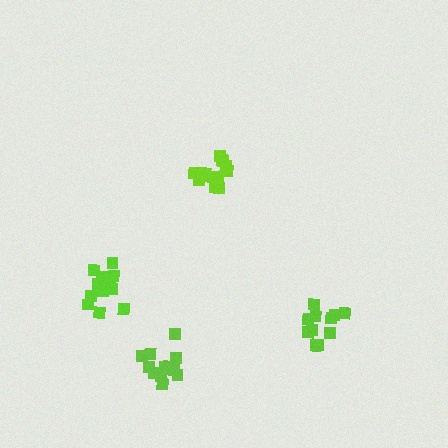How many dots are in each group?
Group 1: 15 dots, Group 2: 14 dots, Group 3: 12 dots, Group 4: 11 dots (52 total).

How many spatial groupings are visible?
There are 4 spatial groupings.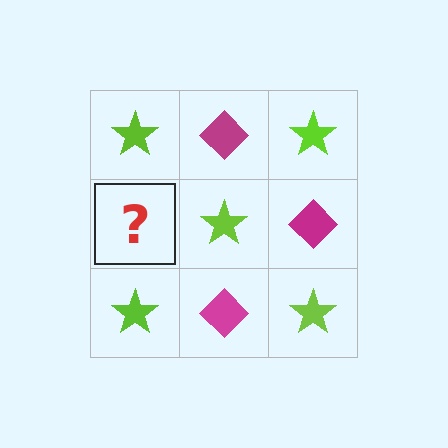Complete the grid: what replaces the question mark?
The question mark should be replaced with a magenta diamond.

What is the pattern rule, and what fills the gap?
The rule is that it alternates lime star and magenta diamond in a checkerboard pattern. The gap should be filled with a magenta diamond.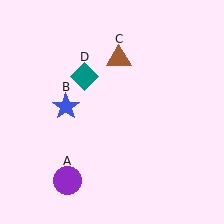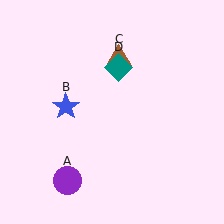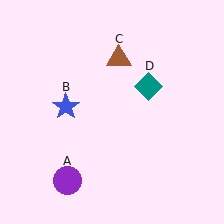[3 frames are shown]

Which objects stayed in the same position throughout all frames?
Purple circle (object A) and blue star (object B) and brown triangle (object C) remained stationary.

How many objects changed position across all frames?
1 object changed position: teal diamond (object D).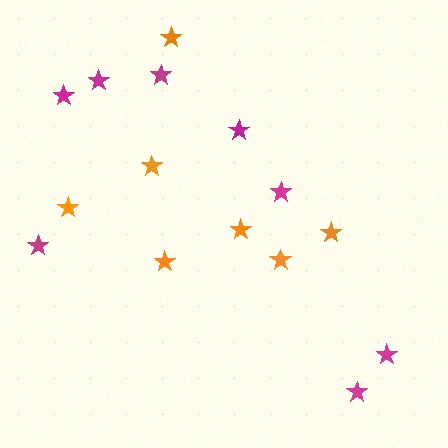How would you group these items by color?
There are 2 groups: one group of magenta stars (8) and one group of orange stars (7).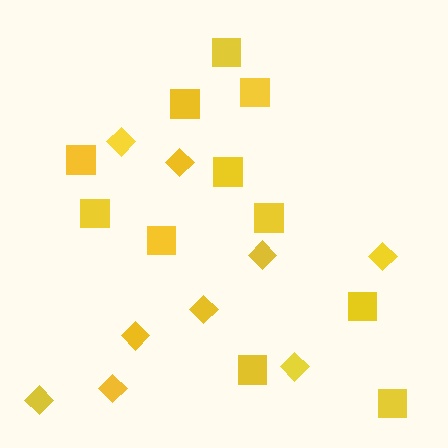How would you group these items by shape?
There are 2 groups: one group of squares (11) and one group of diamonds (9).